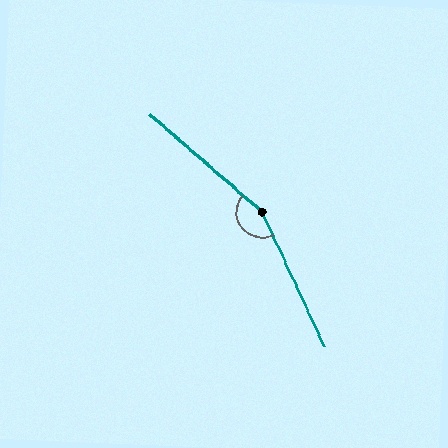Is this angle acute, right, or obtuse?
It is obtuse.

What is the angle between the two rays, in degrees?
Approximately 155 degrees.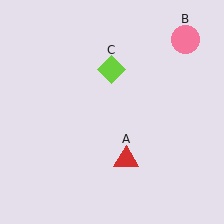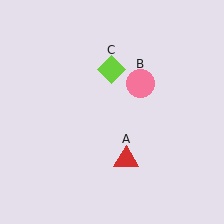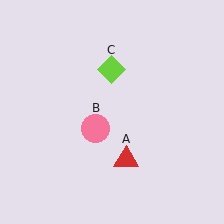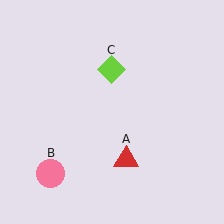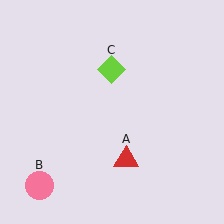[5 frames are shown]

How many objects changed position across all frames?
1 object changed position: pink circle (object B).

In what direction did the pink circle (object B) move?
The pink circle (object B) moved down and to the left.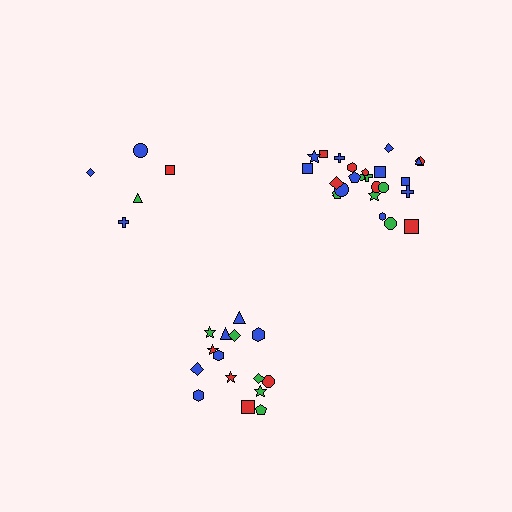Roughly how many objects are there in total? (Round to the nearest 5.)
Roughly 45 objects in total.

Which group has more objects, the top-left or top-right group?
The top-right group.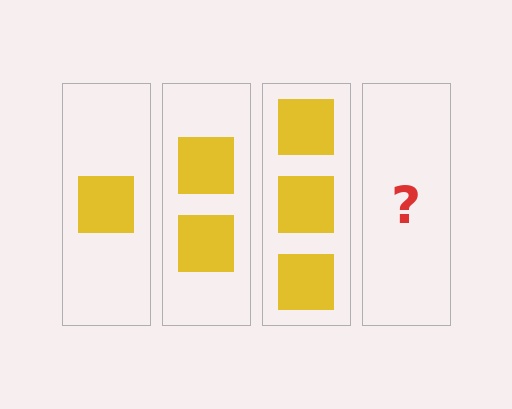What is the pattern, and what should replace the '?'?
The pattern is that each step adds one more square. The '?' should be 4 squares.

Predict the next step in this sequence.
The next step is 4 squares.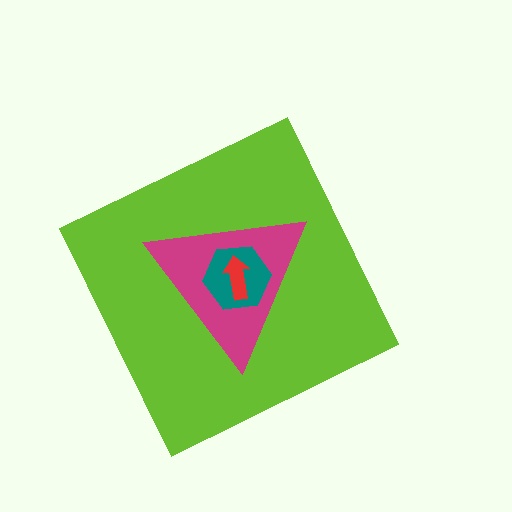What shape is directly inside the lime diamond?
The magenta triangle.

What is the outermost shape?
The lime diamond.